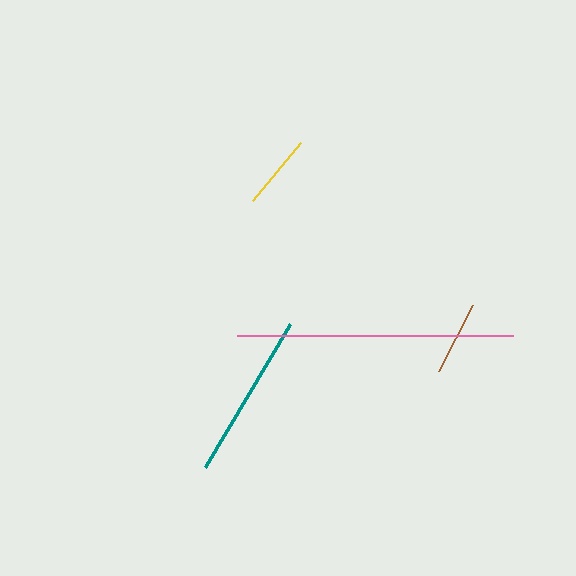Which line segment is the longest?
The pink line is the longest at approximately 276 pixels.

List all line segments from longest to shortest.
From longest to shortest: pink, teal, yellow, brown.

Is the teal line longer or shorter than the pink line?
The pink line is longer than the teal line.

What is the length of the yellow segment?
The yellow segment is approximately 76 pixels long.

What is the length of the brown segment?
The brown segment is approximately 73 pixels long.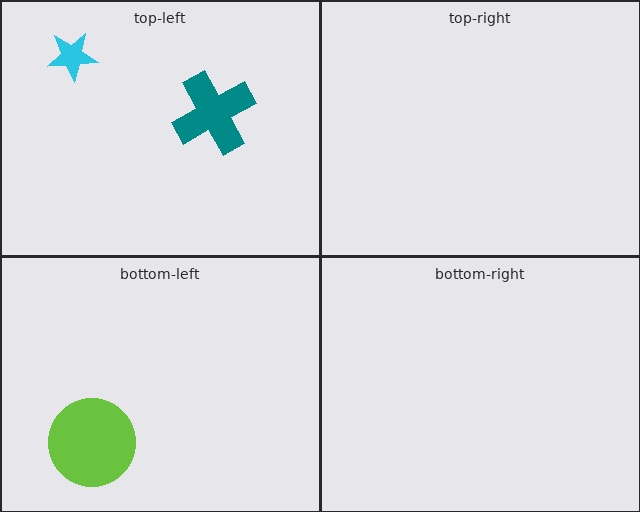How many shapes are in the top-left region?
2.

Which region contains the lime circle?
The bottom-left region.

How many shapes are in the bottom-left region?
1.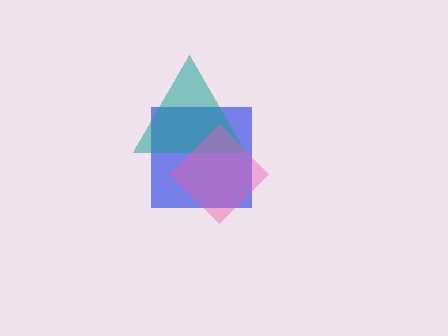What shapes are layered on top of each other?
The layered shapes are: a blue square, a teal triangle, a pink diamond.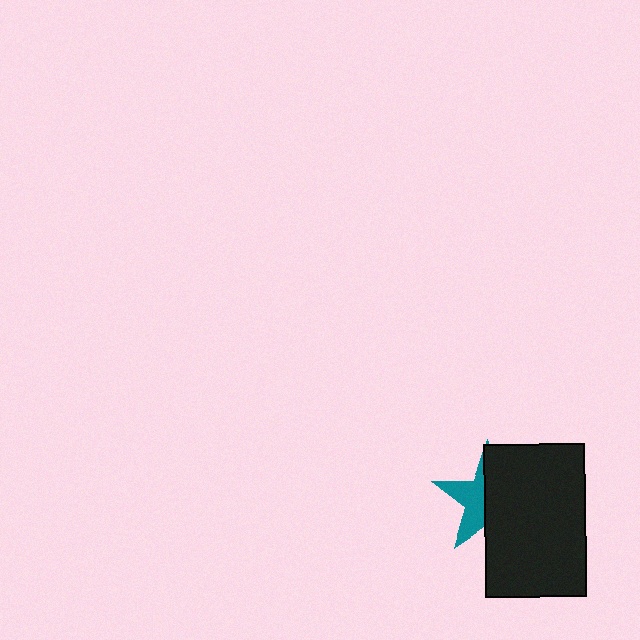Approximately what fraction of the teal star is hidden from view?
Roughly 57% of the teal star is hidden behind the black rectangle.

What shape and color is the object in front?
The object in front is a black rectangle.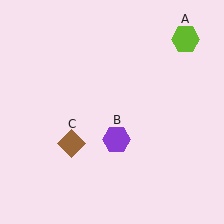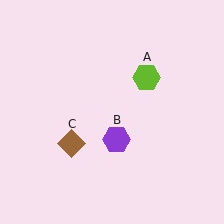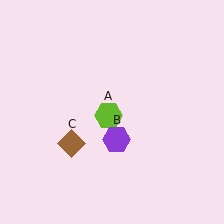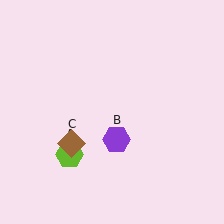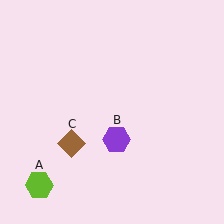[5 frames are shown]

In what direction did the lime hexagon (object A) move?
The lime hexagon (object A) moved down and to the left.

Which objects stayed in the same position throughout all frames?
Purple hexagon (object B) and brown diamond (object C) remained stationary.